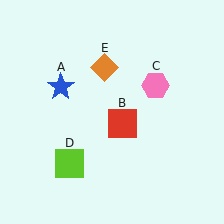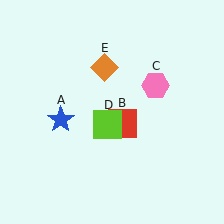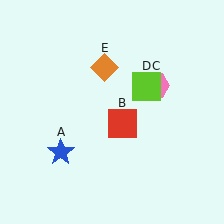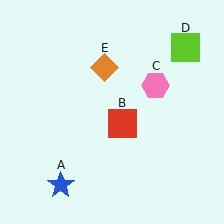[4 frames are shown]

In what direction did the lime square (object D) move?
The lime square (object D) moved up and to the right.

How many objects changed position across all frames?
2 objects changed position: blue star (object A), lime square (object D).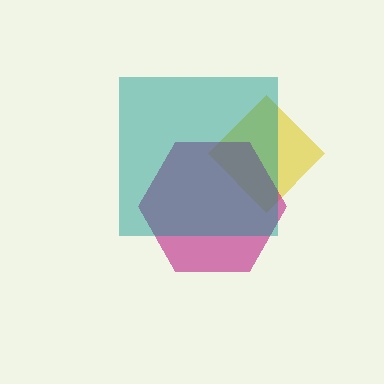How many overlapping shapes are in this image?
There are 3 overlapping shapes in the image.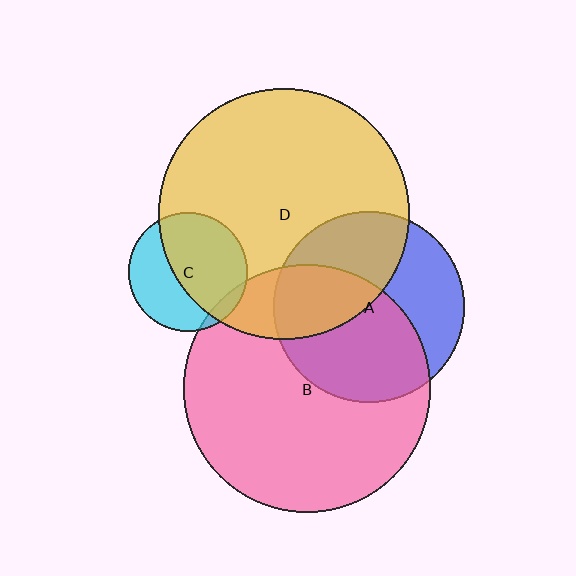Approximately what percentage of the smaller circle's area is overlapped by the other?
Approximately 60%.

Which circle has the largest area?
Circle D (yellow).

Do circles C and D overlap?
Yes.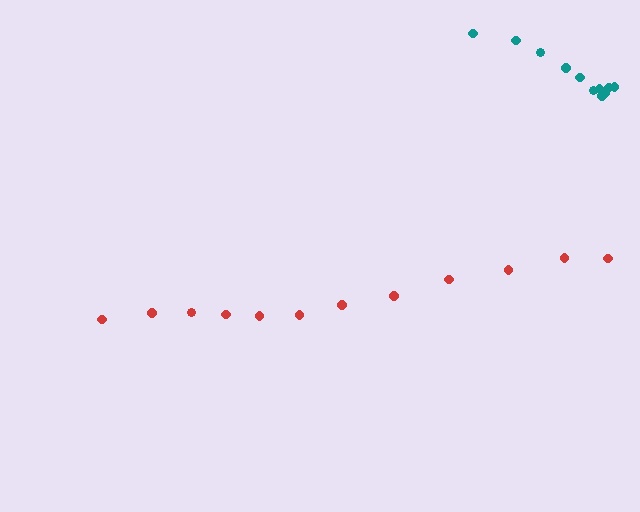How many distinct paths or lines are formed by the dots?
There are 2 distinct paths.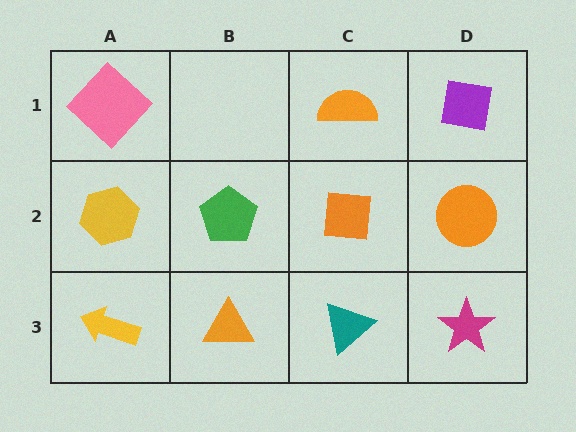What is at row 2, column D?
An orange circle.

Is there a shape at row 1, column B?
No, that cell is empty.